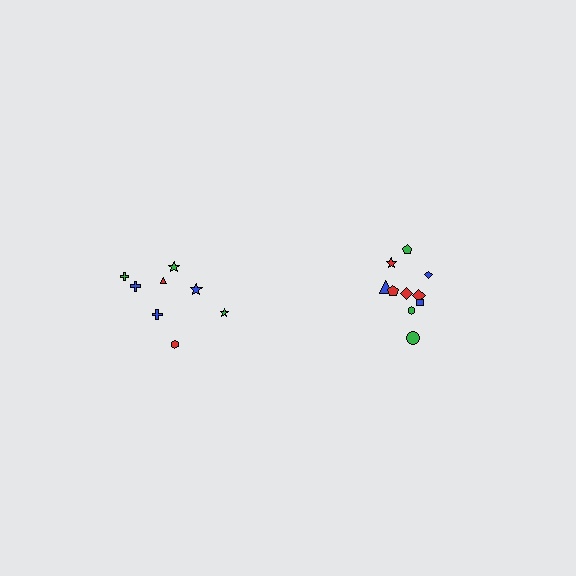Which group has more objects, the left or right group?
The right group.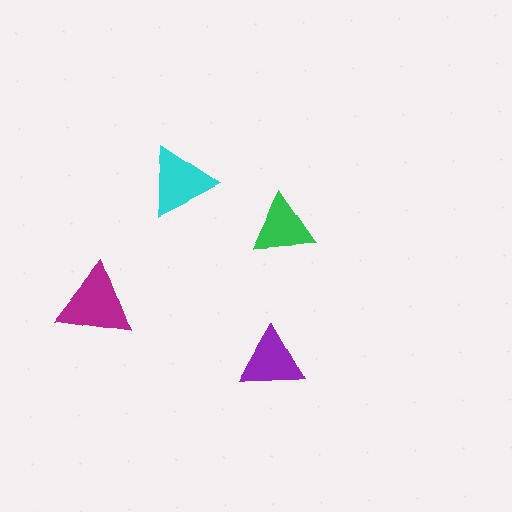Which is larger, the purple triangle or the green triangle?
The purple one.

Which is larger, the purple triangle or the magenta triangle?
The magenta one.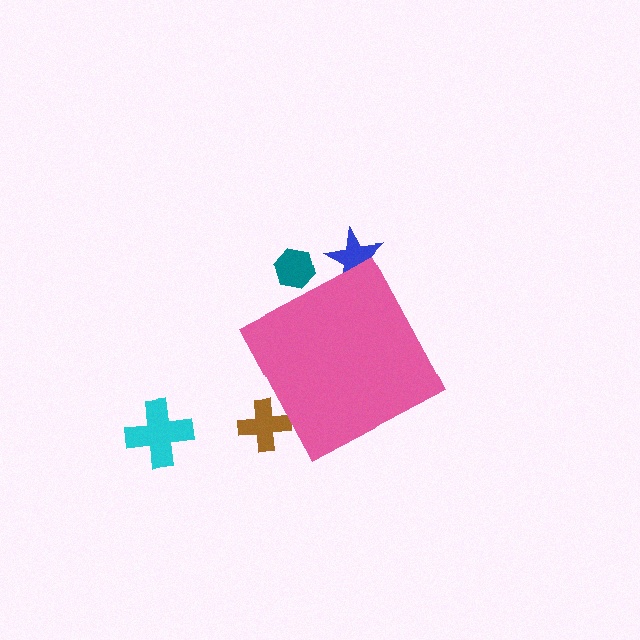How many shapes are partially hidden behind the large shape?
3 shapes are partially hidden.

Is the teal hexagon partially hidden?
Yes, the teal hexagon is partially hidden behind the pink diamond.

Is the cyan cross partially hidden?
No, the cyan cross is fully visible.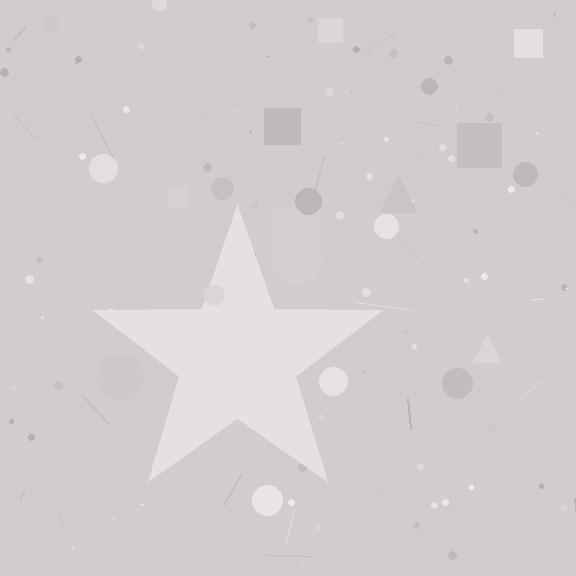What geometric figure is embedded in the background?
A star is embedded in the background.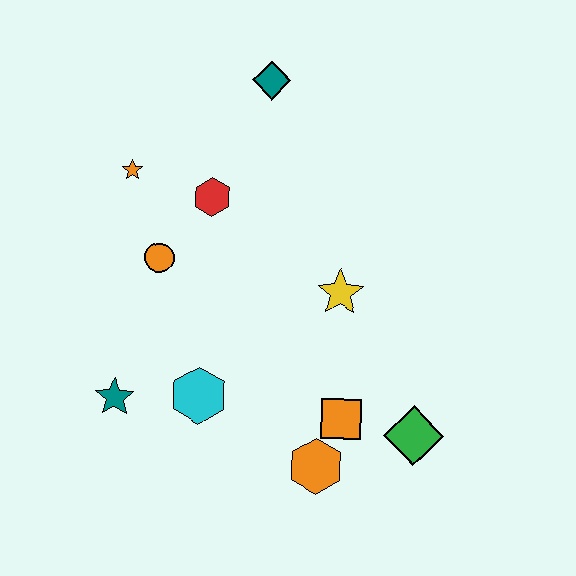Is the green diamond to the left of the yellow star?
No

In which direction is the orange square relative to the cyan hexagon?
The orange square is to the right of the cyan hexagon.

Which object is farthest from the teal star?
The teal diamond is farthest from the teal star.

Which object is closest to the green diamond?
The orange square is closest to the green diamond.